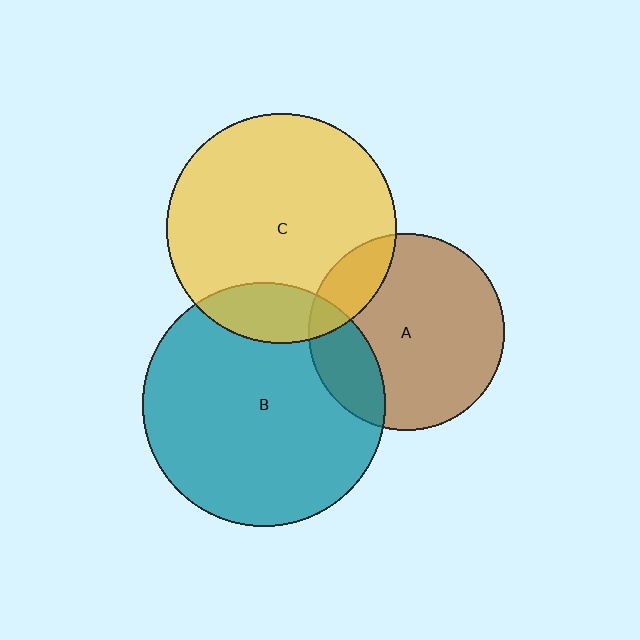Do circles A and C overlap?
Yes.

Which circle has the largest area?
Circle B (teal).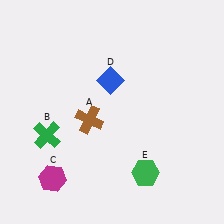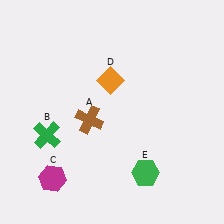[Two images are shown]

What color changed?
The diamond (D) changed from blue in Image 1 to orange in Image 2.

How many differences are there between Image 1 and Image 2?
There is 1 difference between the two images.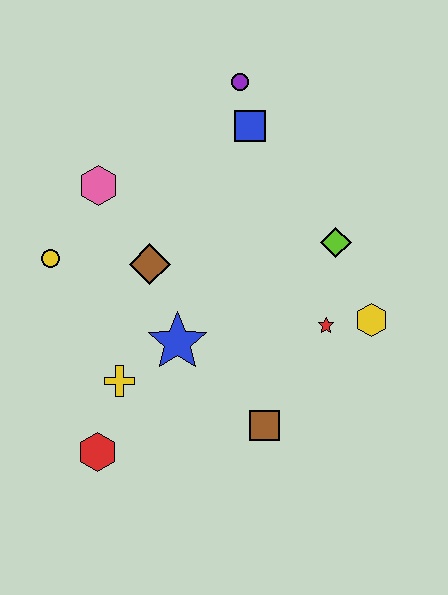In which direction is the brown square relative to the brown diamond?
The brown square is below the brown diamond.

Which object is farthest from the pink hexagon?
The yellow hexagon is farthest from the pink hexagon.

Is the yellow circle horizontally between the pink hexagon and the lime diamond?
No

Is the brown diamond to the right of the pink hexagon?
Yes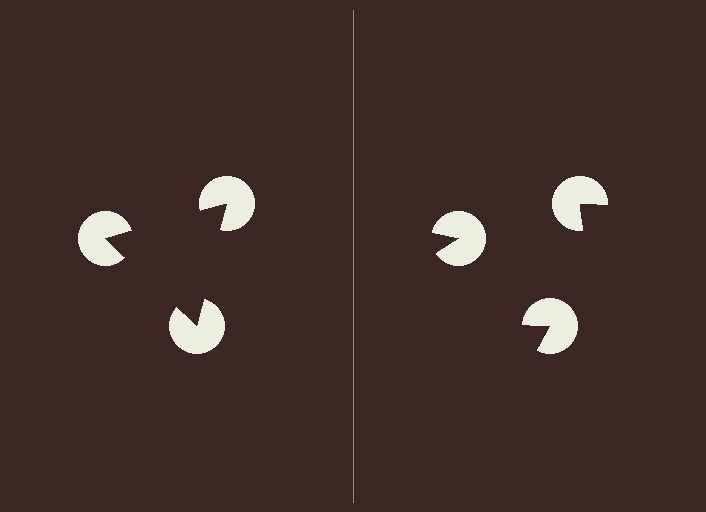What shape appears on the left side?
An illusory triangle.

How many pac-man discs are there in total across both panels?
6 — 3 on each side.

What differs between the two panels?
The pac-man discs are positioned identically on both sides; only the wedge orientations differ. On the left they align to a triangle; on the right they are misaligned.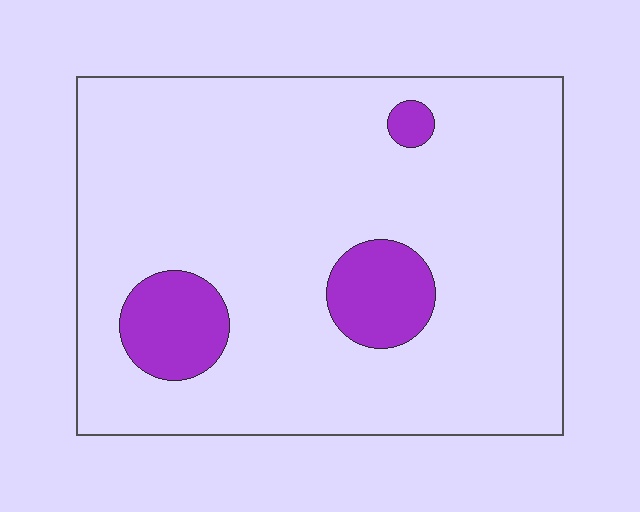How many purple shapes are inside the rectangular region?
3.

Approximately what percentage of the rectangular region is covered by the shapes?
Approximately 10%.